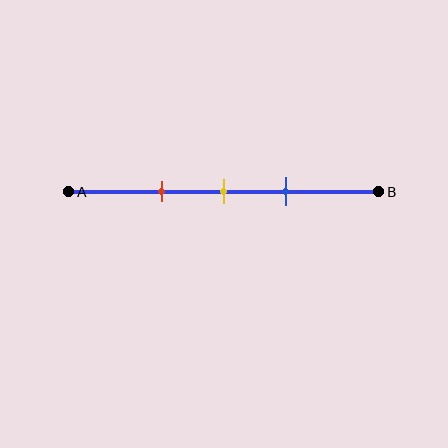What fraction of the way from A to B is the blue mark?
The blue mark is approximately 70% (0.7) of the way from A to B.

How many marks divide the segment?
There are 3 marks dividing the segment.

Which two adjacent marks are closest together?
The yellow and blue marks are the closest adjacent pair.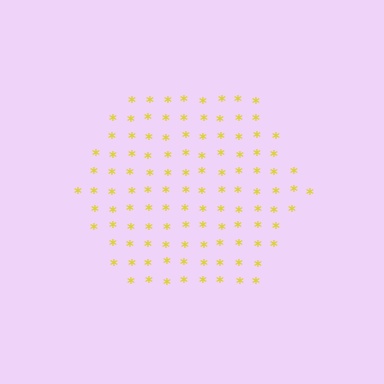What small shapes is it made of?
It is made of small asterisks.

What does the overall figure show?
The overall figure shows a hexagon.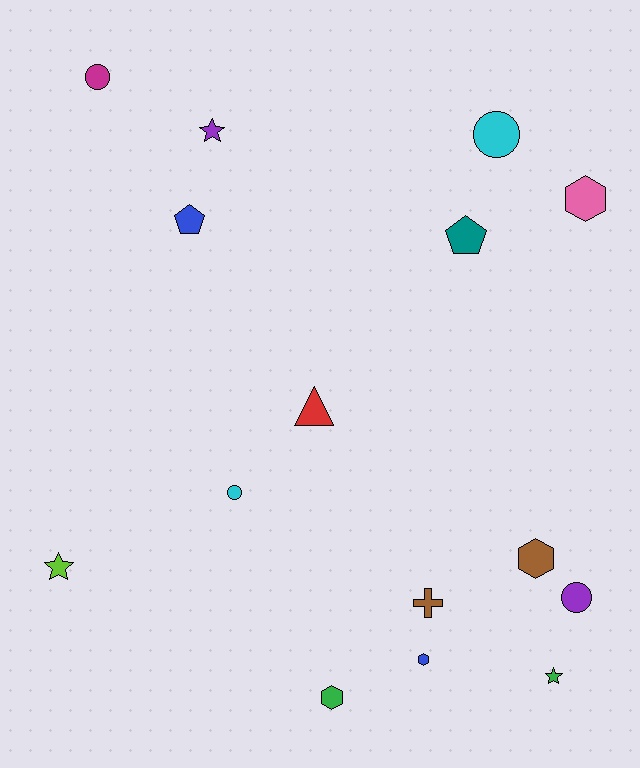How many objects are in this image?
There are 15 objects.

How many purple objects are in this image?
There are 2 purple objects.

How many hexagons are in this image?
There are 4 hexagons.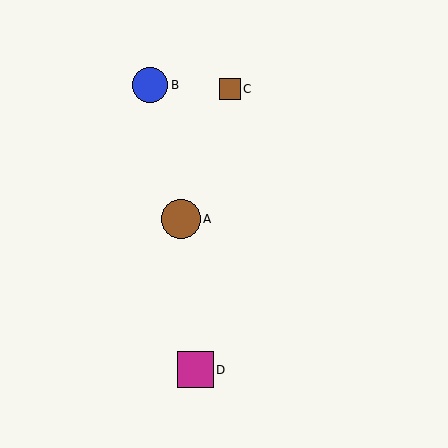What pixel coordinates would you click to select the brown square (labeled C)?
Click at (230, 89) to select the brown square C.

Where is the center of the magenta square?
The center of the magenta square is at (195, 370).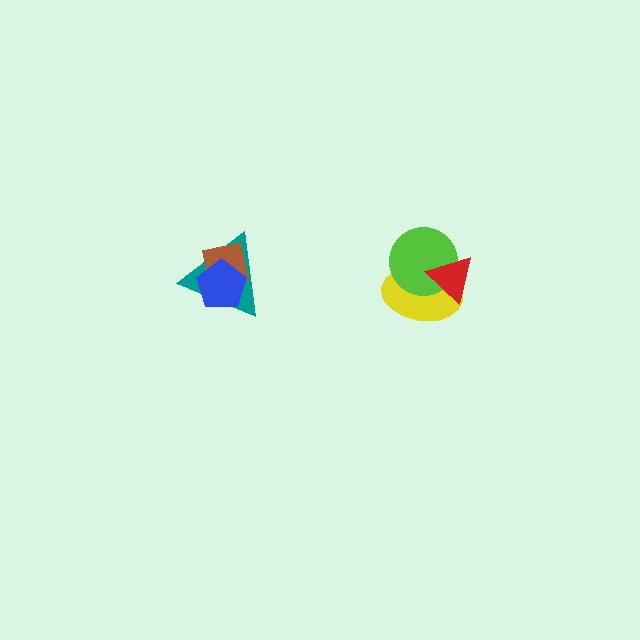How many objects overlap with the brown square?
2 objects overlap with the brown square.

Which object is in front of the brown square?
The blue pentagon is in front of the brown square.